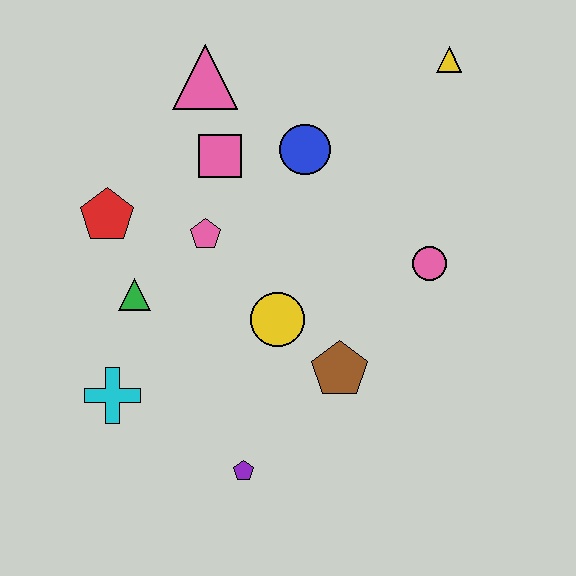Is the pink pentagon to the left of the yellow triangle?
Yes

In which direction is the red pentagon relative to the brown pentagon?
The red pentagon is to the left of the brown pentagon.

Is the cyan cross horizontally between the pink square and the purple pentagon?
No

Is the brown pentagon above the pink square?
No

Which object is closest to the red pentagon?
The green triangle is closest to the red pentagon.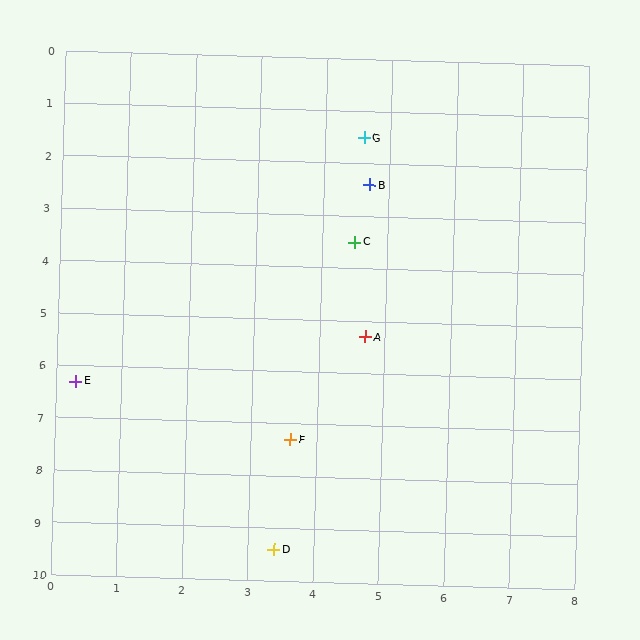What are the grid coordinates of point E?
Point E is at approximately (0.3, 6.3).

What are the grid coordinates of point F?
Point F is at approximately (3.6, 7.3).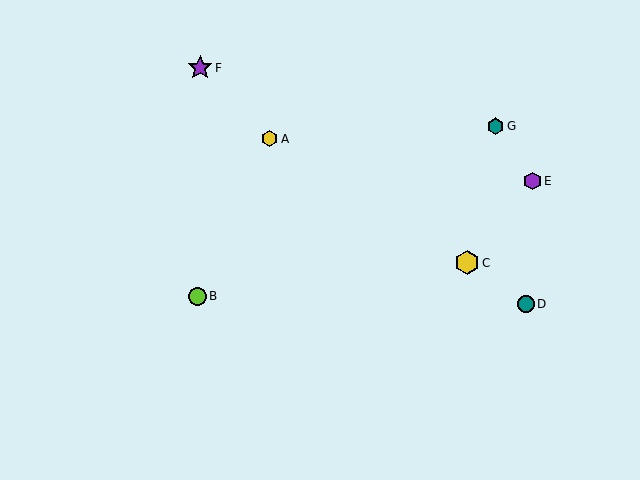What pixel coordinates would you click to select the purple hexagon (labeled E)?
Click at (532, 181) to select the purple hexagon E.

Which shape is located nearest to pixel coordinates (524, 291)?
The teal circle (labeled D) at (526, 304) is nearest to that location.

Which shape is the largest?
The purple star (labeled F) is the largest.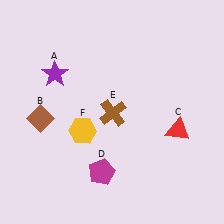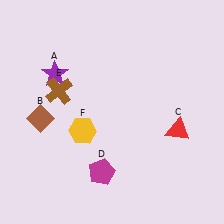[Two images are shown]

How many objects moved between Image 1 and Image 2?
1 object moved between the two images.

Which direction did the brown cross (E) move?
The brown cross (E) moved left.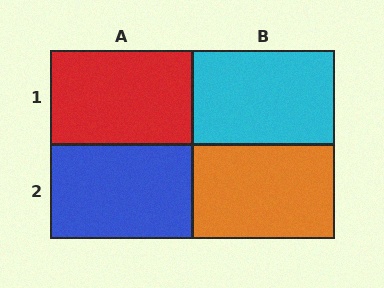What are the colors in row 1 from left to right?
Red, cyan.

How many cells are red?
1 cell is red.